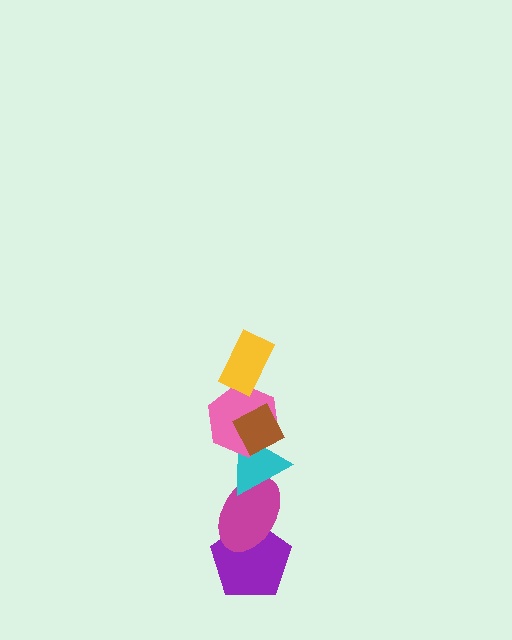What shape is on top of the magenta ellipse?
The cyan triangle is on top of the magenta ellipse.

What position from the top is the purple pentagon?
The purple pentagon is 6th from the top.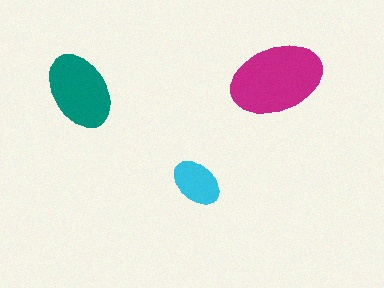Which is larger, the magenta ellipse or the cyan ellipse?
The magenta one.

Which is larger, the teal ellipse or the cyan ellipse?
The teal one.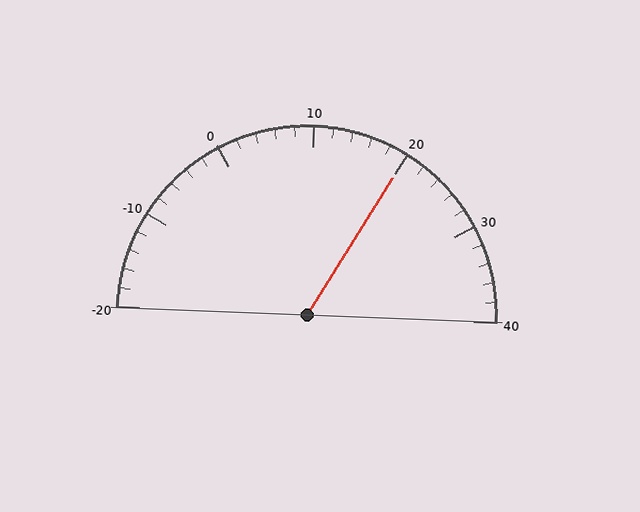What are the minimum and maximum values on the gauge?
The gauge ranges from -20 to 40.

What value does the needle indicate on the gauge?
The needle indicates approximately 20.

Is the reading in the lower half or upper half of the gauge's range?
The reading is in the upper half of the range (-20 to 40).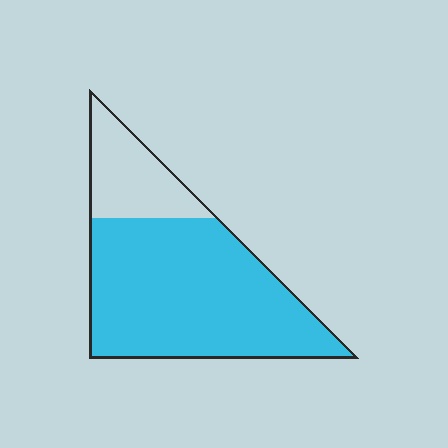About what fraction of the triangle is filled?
About three quarters (3/4).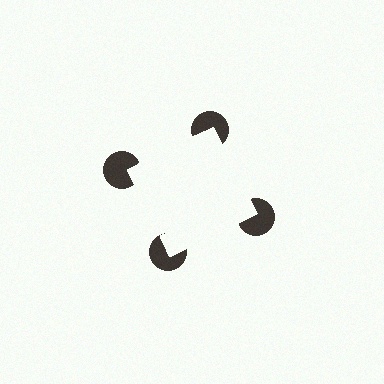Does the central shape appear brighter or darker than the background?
It typically appears slightly brighter than the background, even though no actual brightness change is drawn.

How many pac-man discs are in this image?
There are 4 — one at each vertex of the illusory square.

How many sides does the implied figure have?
4 sides.